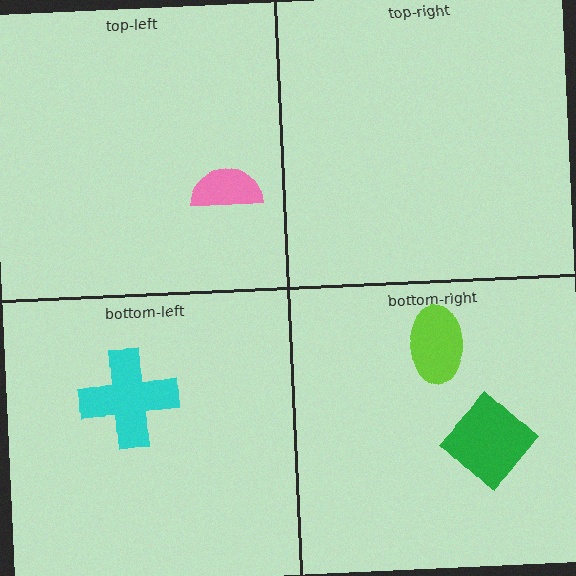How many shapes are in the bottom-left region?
1.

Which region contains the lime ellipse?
The bottom-right region.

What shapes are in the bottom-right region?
The green diamond, the lime ellipse.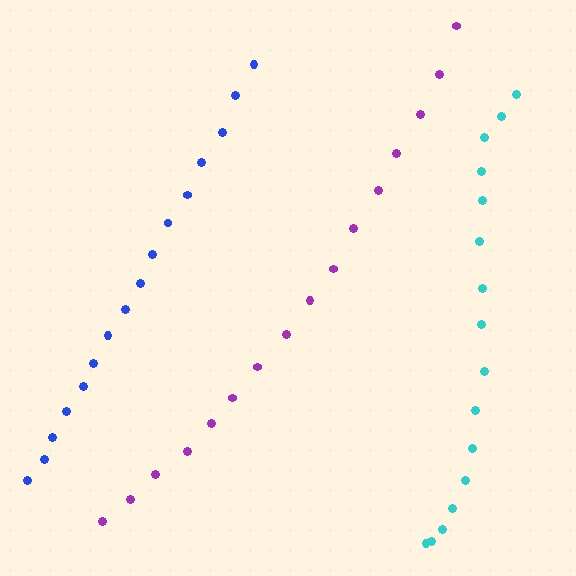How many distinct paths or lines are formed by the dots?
There are 3 distinct paths.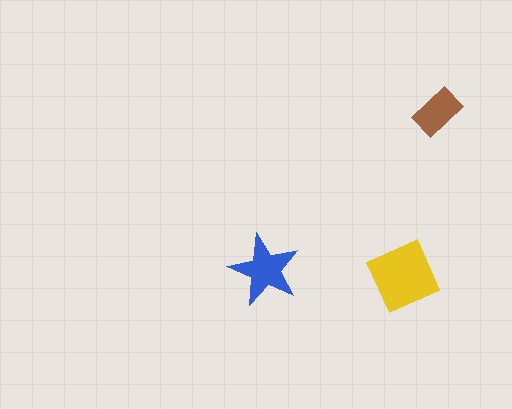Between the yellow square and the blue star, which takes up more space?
The yellow square.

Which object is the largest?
The yellow square.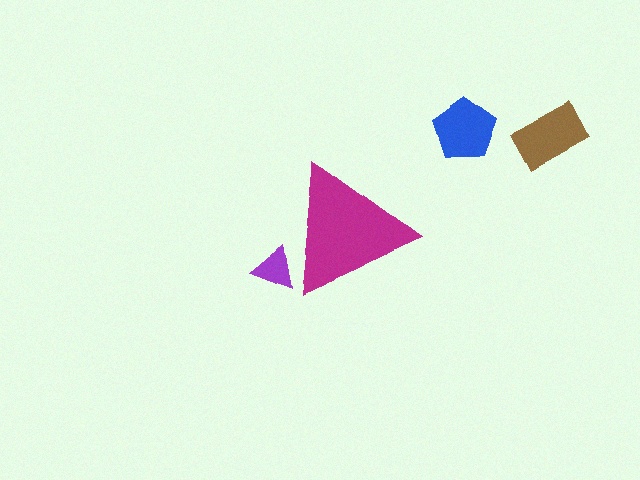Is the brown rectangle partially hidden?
No, the brown rectangle is fully visible.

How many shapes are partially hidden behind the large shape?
1 shape is partially hidden.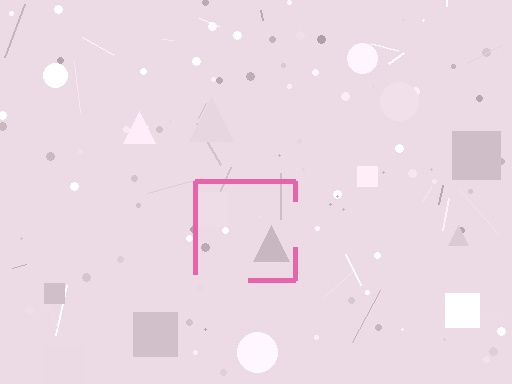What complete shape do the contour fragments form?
The contour fragments form a square.